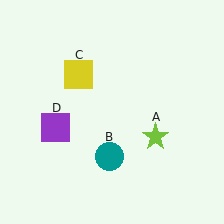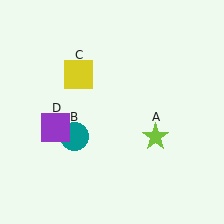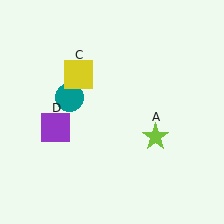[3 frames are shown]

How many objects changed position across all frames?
1 object changed position: teal circle (object B).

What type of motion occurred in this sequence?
The teal circle (object B) rotated clockwise around the center of the scene.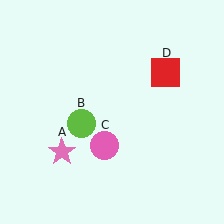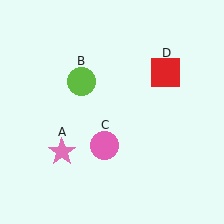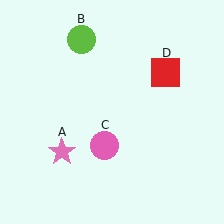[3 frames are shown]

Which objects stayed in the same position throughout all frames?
Pink star (object A) and pink circle (object C) and red square (object D) remained stationary.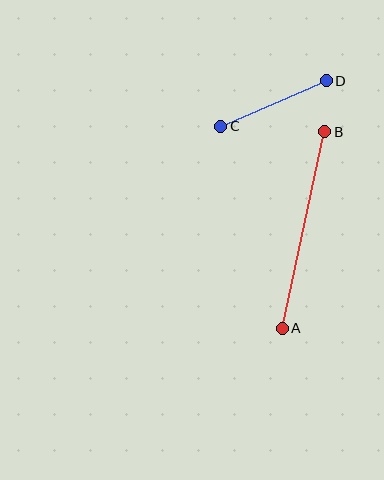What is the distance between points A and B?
The distance is approximately 201 pixels.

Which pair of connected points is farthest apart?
Points A and B are farthest apart.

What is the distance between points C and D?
The distance is approximately 115 pixels.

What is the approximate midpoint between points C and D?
The midpoint is at approximately (273, 104) pixels.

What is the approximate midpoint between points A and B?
The midpoint is at approximately (303, 230) pixels.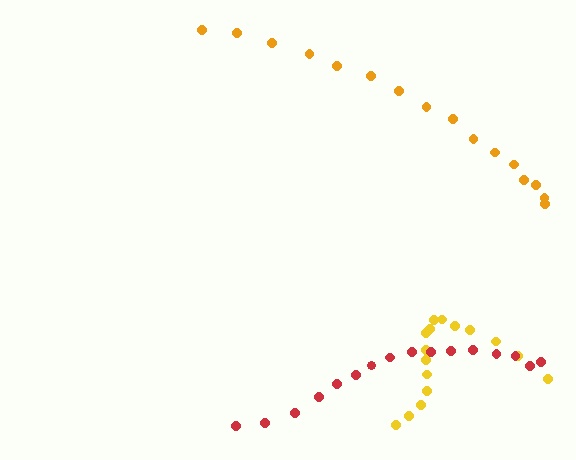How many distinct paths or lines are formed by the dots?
There are 3 distinct paths.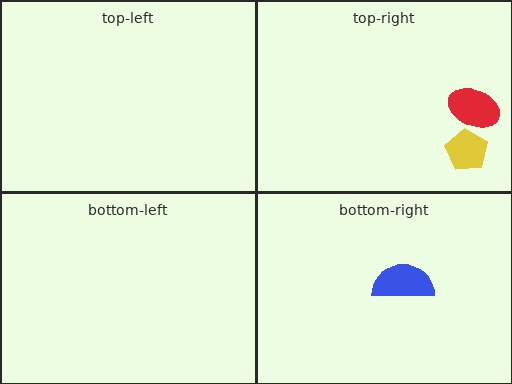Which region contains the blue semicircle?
The bottom-right region.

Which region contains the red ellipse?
The top-right region.